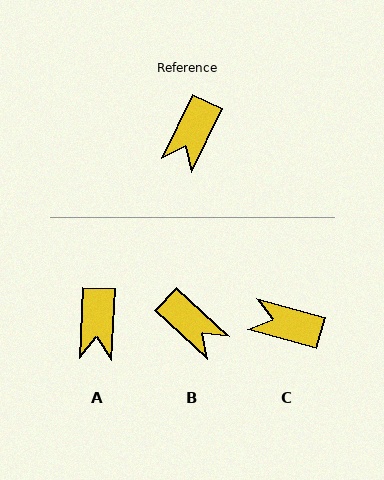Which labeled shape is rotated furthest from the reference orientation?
C, about 80 degrees away.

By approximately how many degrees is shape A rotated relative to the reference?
Approximately 23 degrees counter-clockwise.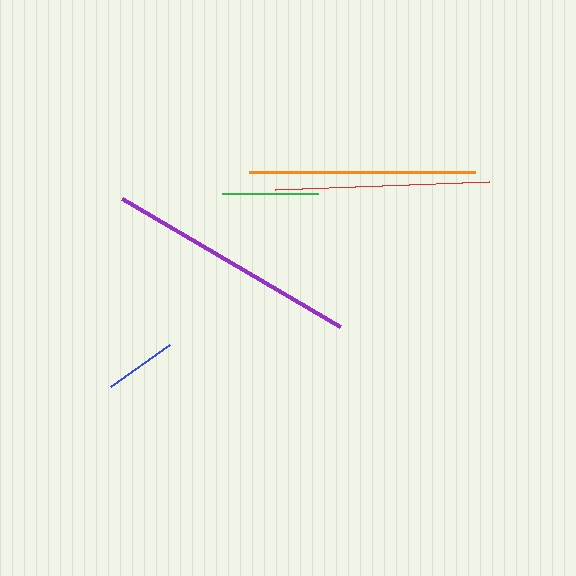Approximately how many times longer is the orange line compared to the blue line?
The orange line is approximately 3.1 times the length of the blue line.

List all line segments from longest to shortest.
From longest to shortest: purple, orange, red, green, blue.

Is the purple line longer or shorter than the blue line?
The purple line is longer than the blue line.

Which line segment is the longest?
The purple line is the longest at approximately 253 pixels.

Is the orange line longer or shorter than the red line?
The orange line is longer than the red line.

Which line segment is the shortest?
The blue line is the shortest at approximately 72 pixels.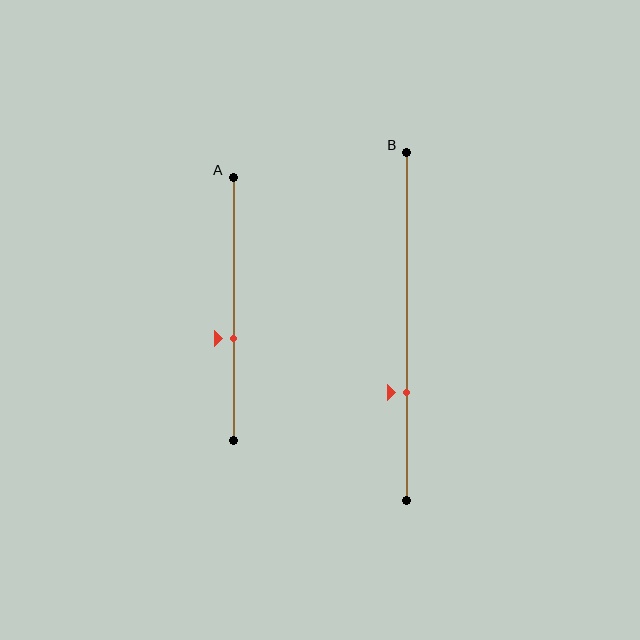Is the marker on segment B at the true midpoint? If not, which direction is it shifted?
No, the marker on segment B is shifted downward by about 19% of the segment length.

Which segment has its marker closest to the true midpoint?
Segment A has its marker closest to the true midpoint.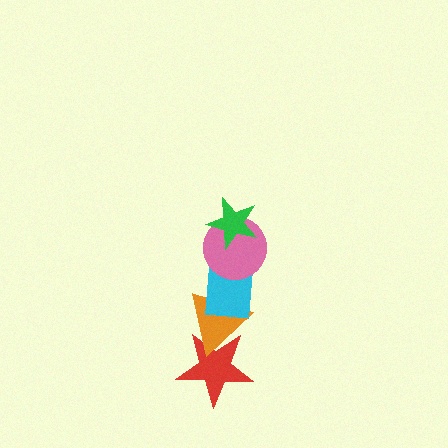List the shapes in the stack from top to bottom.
From top to bottom: the green star, the pink circle, the cyan rectangle, the orange triangle, the red star.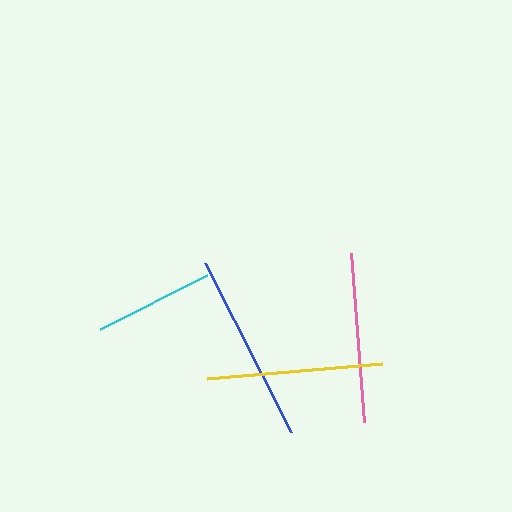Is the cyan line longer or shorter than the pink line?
The pink line is longer than the cyan line.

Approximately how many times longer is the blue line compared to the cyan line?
The blue line is approximately 1.6 times the length of the cyan line.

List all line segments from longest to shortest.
From longest to shortest: blue, yellow, pink, cyan.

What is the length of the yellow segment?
The yellow segment is approximately 176 pixels long.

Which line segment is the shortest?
The cyan line is the shortest at approximately 119 pixels.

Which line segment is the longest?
The blue line is the longest at approximately 190 pixels.